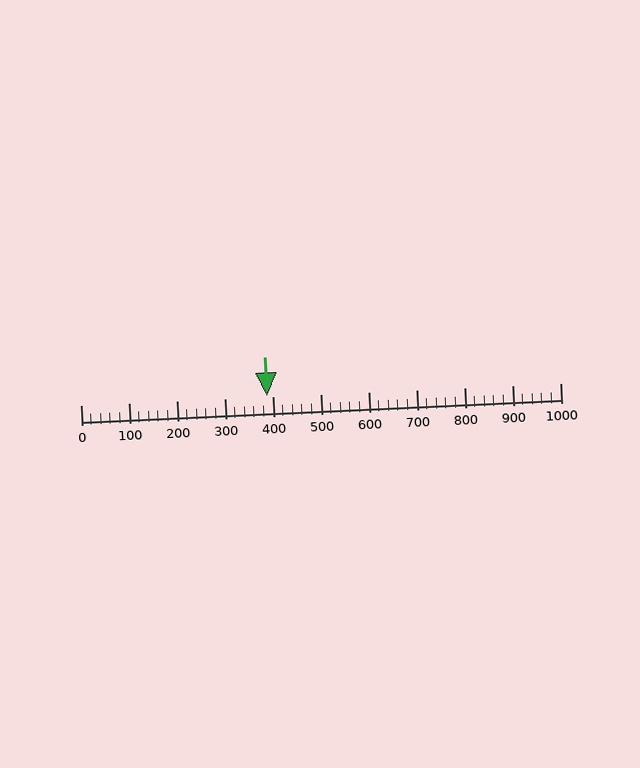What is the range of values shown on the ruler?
The ruler shows values from 0 to 1000.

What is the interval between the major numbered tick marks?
The major tick marks are spaced 100 units apart.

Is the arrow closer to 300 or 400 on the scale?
The arrow is closer to 400.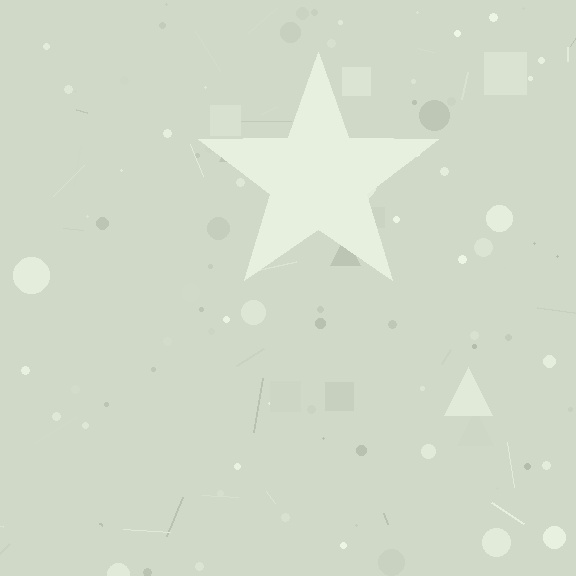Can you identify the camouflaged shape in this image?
The camouflaged shape is a star.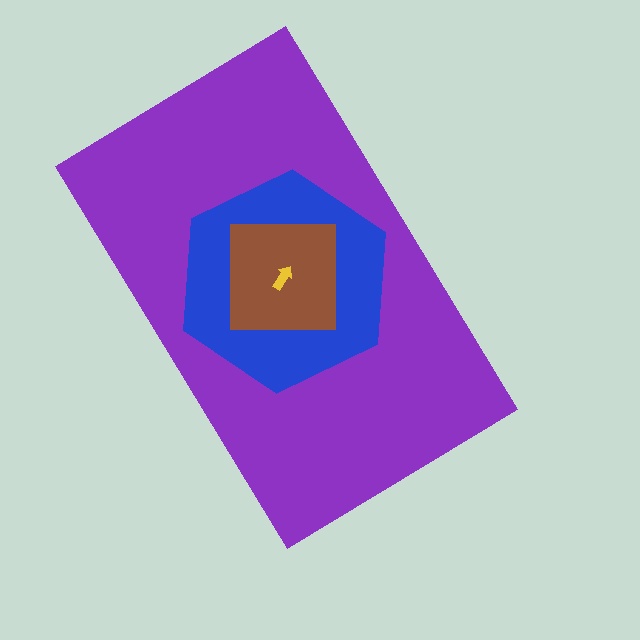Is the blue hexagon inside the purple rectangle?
Yes.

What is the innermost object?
The yellow arrow.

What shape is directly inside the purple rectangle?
The blue hexagon.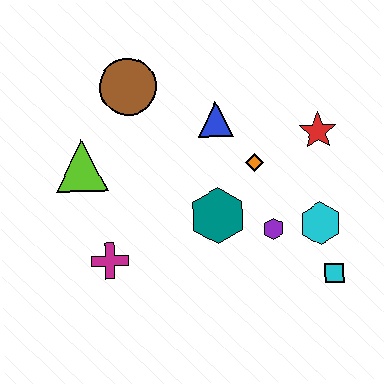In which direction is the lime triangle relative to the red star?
The lime triangle is to the left of the red star.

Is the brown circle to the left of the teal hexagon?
Yes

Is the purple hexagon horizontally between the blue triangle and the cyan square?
Yes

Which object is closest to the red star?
The orange diamond is closest to the red star.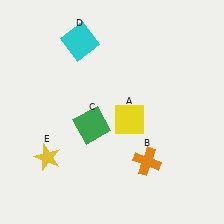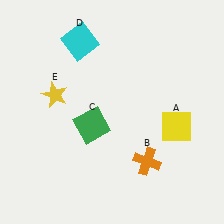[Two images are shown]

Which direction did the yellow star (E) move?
The yellow star (E) moved up.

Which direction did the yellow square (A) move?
The yellow square (A) moved right.